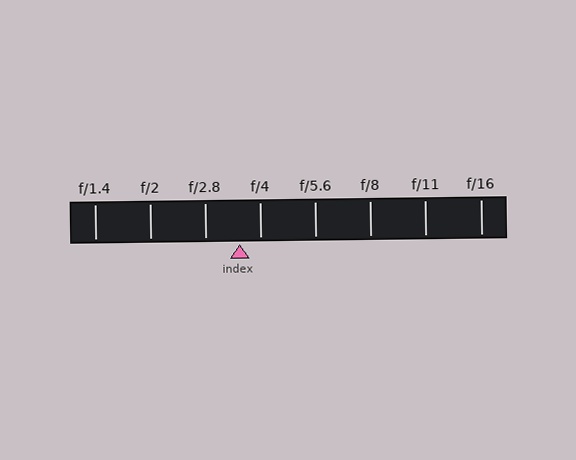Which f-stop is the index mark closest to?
The index mark is closest to f/4.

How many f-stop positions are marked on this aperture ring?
There are 8 f-stop positions marked.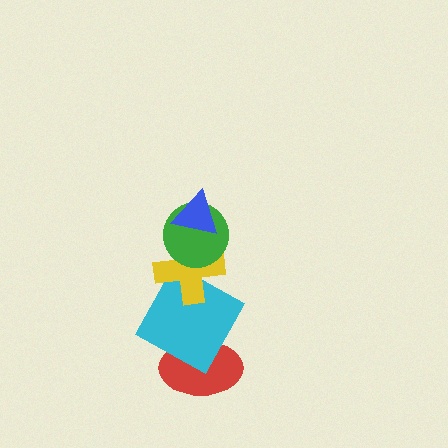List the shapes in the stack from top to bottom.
From top to bottom: the blue triangle, the green circle, the yellow cross, the cyan square, the red ellipse.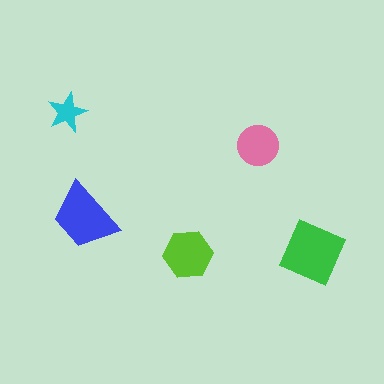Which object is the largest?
The green square.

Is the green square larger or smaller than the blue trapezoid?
Larger.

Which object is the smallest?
The cyan star.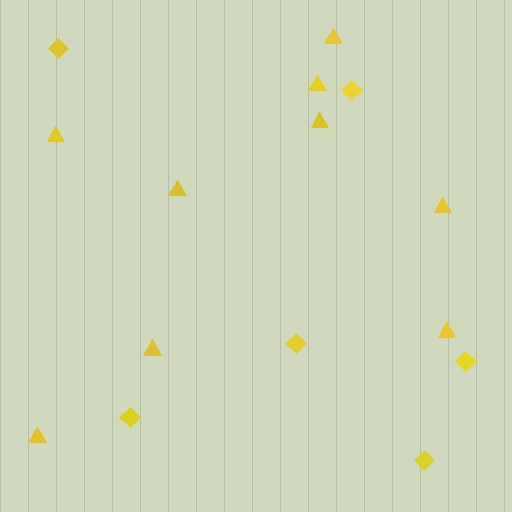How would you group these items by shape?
There are 2 groups: one group of diamonds (6) and one group of triangles (9).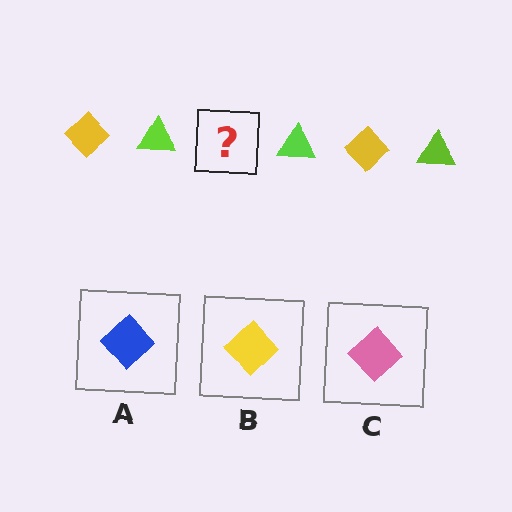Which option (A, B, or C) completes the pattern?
B.